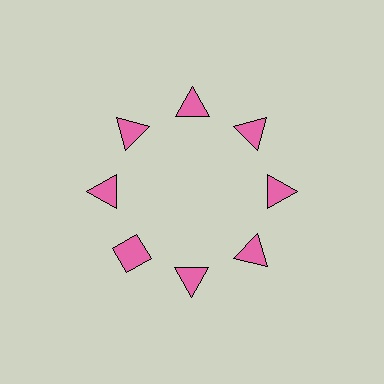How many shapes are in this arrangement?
There are 8 shapes arranged in a ring pattern.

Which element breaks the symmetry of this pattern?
The pink diamond at roughly the 8 o'clock position breaks the symmetry. All other shapes are pink triangles.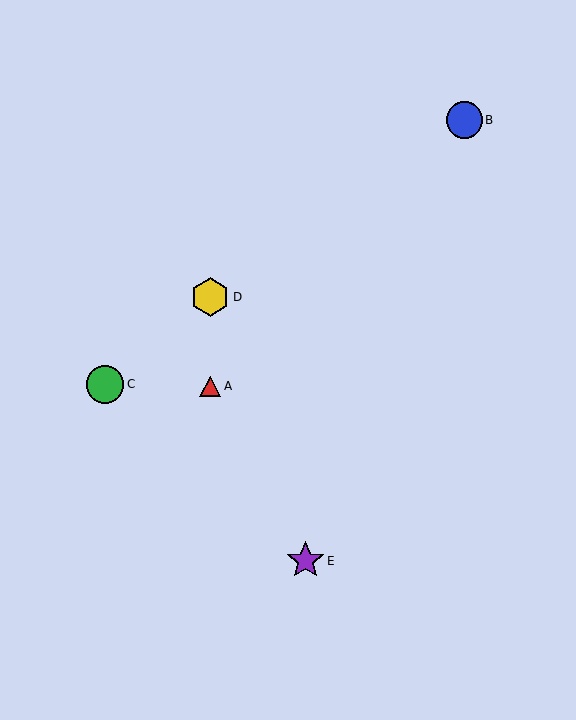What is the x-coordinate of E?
Object E is at x≈305.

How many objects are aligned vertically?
2 objects (A, D) are aligned vertically.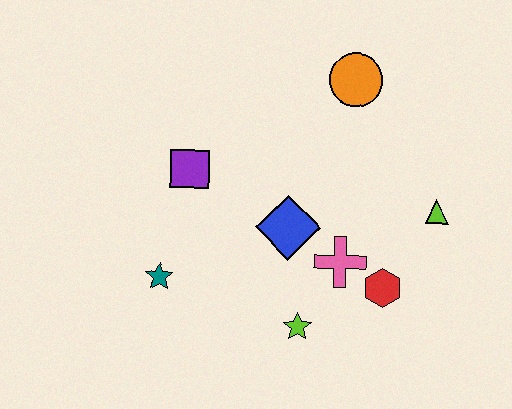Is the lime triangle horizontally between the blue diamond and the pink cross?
No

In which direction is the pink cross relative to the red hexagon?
The pink cross is to the left of the red hexagon.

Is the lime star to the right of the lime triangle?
No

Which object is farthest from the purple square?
The lime triangle is farthest from the purple square.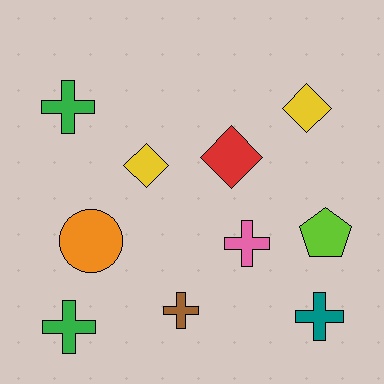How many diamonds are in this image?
There are 3 diamonds.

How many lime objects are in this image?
There is 1 lime object.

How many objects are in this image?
There are 10 objects.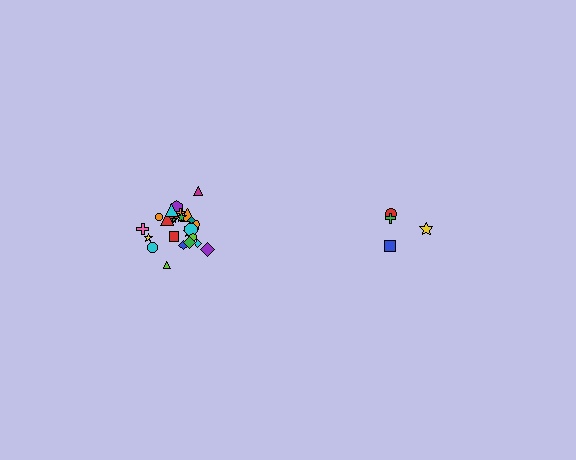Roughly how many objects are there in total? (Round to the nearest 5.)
Roughly 30 objects in total.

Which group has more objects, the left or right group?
The left group.